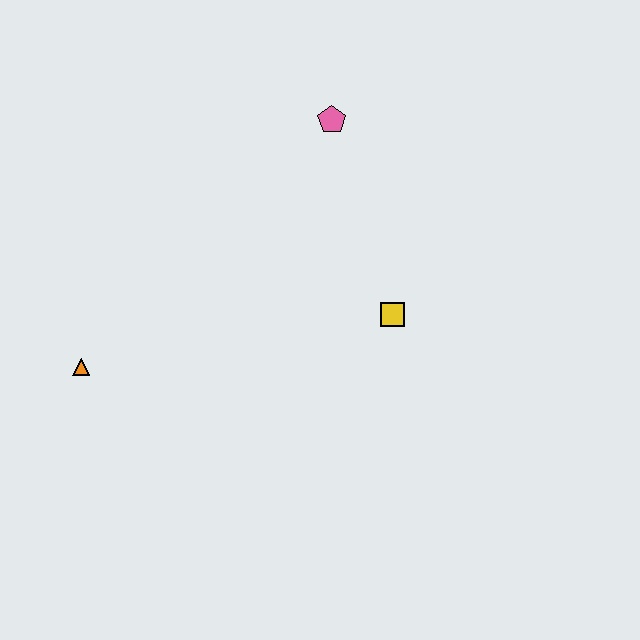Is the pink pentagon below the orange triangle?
No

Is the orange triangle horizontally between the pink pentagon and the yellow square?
No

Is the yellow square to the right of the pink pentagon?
Yes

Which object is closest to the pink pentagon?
The yellow square is closest to the pink pentagon.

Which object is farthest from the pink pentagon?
The orange triangle is farthest from the pink pentagon.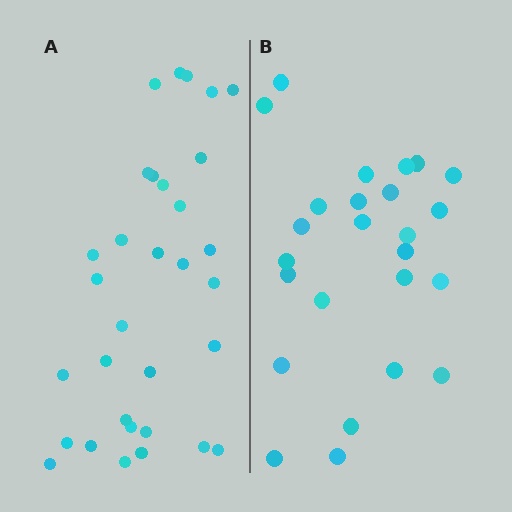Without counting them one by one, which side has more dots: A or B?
Region A (the left region) has more dots.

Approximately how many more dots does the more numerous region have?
Region A has roughly 8 or so more dots than region B.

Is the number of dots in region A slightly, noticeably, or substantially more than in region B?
Region A has noticeably more, but not dramatically so. The ratio is roughly 1.3 to 1.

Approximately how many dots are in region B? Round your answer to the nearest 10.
About 20 dots. (The exact count is 25, which rounds to 20.)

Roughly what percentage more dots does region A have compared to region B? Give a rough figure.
About 30% more.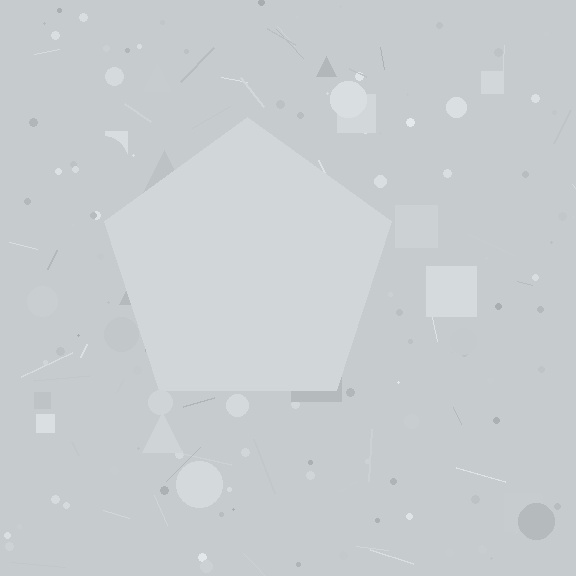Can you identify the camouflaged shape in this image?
The camouflaged shape is a pentagon.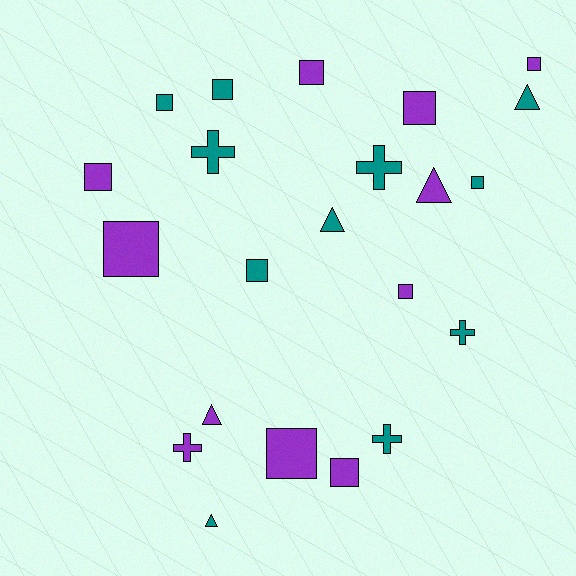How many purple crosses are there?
There is 1 purple cross.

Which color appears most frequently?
Purple, with 11 objects.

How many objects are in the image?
There are 22 objects.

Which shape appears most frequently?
Square, with 12 objects.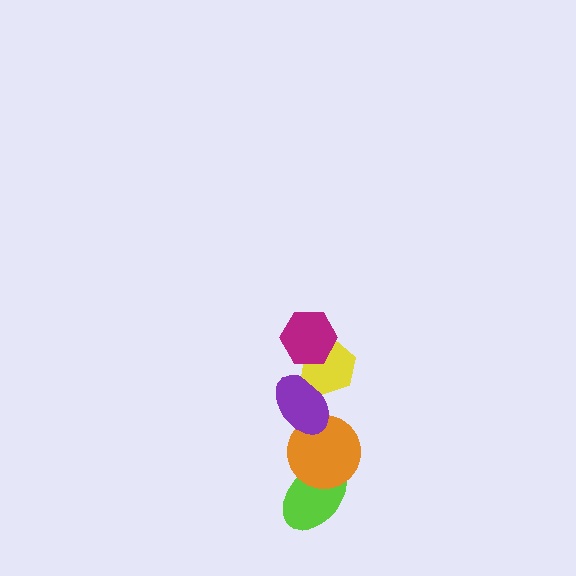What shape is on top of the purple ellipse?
The yellow hexagon is on top of the purple ellipse.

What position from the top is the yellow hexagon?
The yellow hexagon is 2nd from the top.